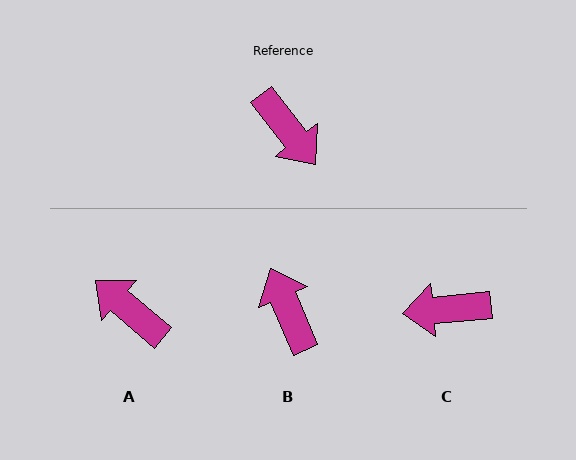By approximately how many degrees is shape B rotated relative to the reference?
Approximately 165 degrees counter-clockwise.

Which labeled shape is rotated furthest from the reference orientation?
A, about 168 degrees away.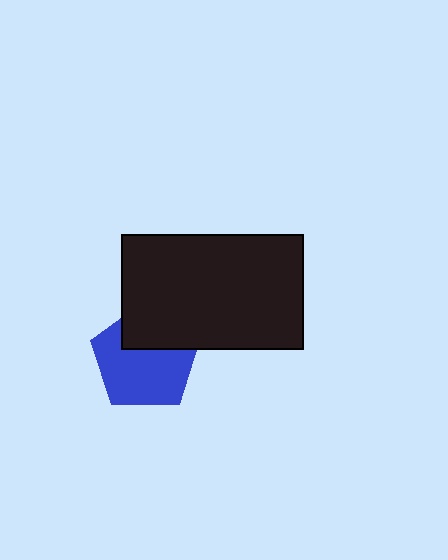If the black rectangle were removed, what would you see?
You would see the complete blue pentagon.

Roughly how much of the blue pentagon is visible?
Most of it is visible (roughly 68%).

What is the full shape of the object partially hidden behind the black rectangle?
The partially hidden object is a blue pentagon.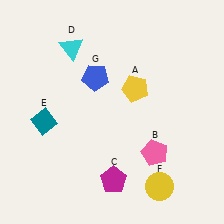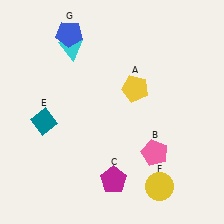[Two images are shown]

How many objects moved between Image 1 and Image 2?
1 object moved between the two images.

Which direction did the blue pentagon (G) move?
The blue pentagon (G) moved up.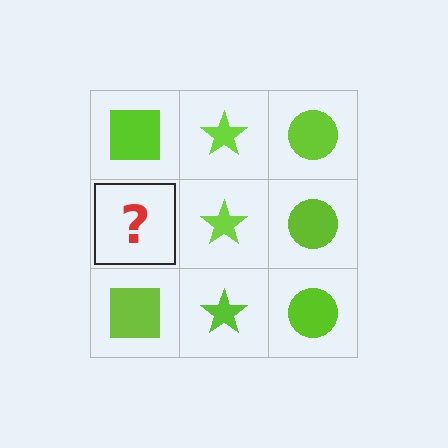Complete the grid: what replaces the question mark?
The question mark should be replaced with a lime square.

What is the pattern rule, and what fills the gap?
The rule is that each column has a consistent shape. The gap should be filled with a lime square.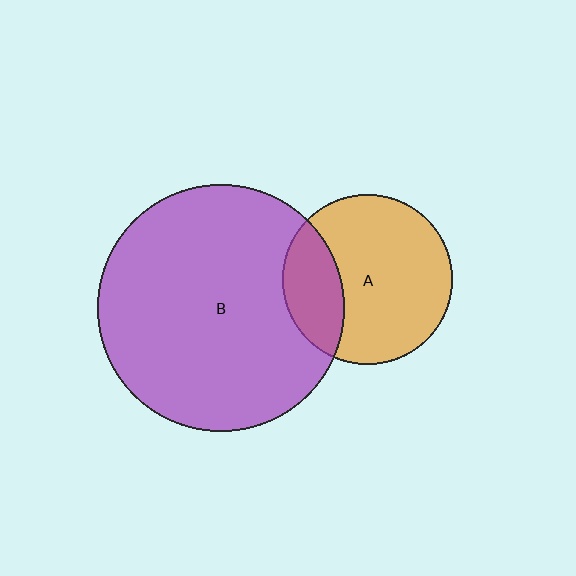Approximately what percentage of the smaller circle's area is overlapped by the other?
Approximately 25%.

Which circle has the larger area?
Circle B (purple).